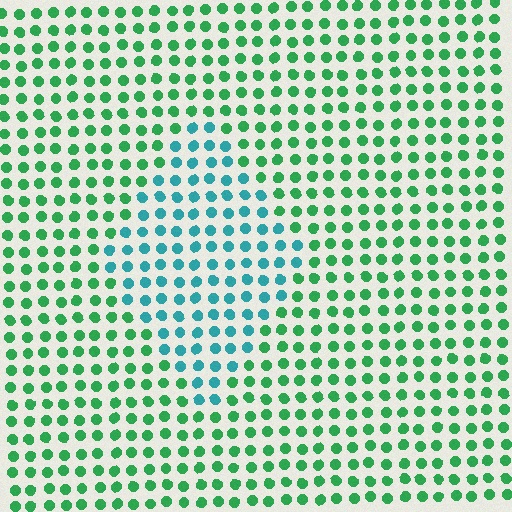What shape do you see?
I see a diamond.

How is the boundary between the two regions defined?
The boundary is defined purely by a slight shift in hue (about 44 degrees). Spacing, size, and orientation are identical on both sides.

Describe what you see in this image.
The image is filled with small green elements in a uniform arrangement. A diamond-shaped region is visible where the elements are tinted to a slightly different hue, forming a subtle color boundary.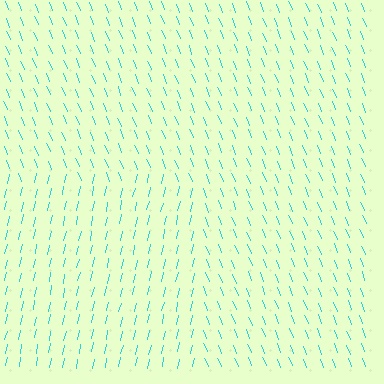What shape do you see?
I see a rectangle.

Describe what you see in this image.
The image is filled with small cyan line segments. A rectangle region in the image has lines oriented differently from the surrounding lines, creating a visible texture boundary.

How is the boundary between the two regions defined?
The boundary is defined purely by a change in line orientation (approximately 35 degrees difference). All lines are the same color and thickness.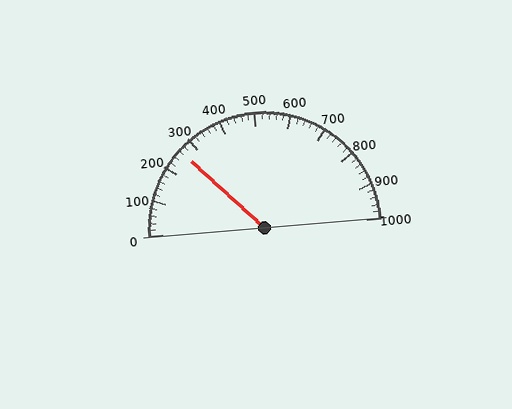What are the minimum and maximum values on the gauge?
The gauge ranges from 0 to 1000.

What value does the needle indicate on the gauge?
The needle indicates approximately 260.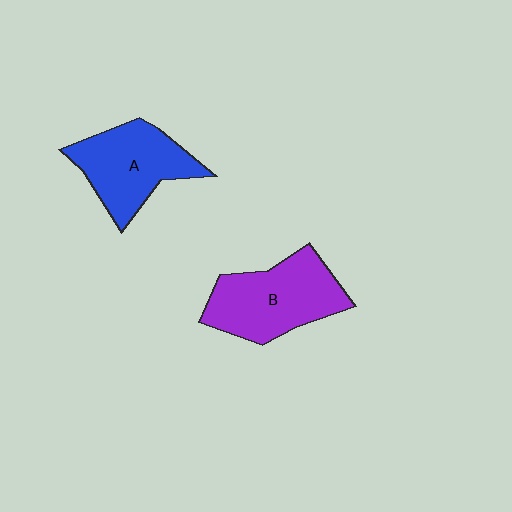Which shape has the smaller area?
Shape A (blue).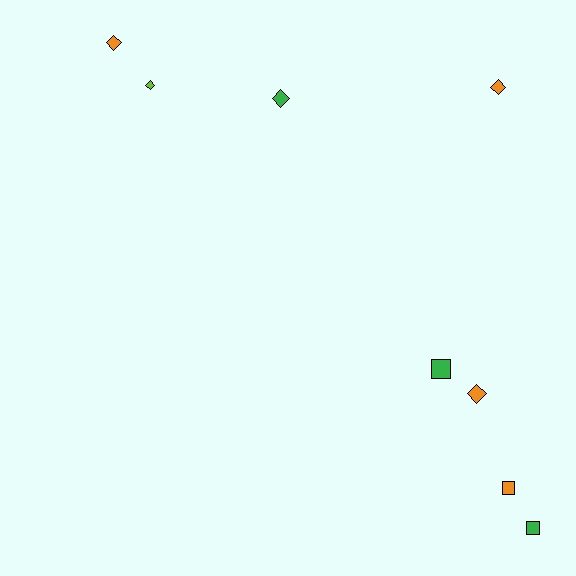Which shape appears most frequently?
Diamond, with 5 objects.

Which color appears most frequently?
Orange, with 4 objects.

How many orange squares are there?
There is 1 orange square.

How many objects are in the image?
There are 8 objects.